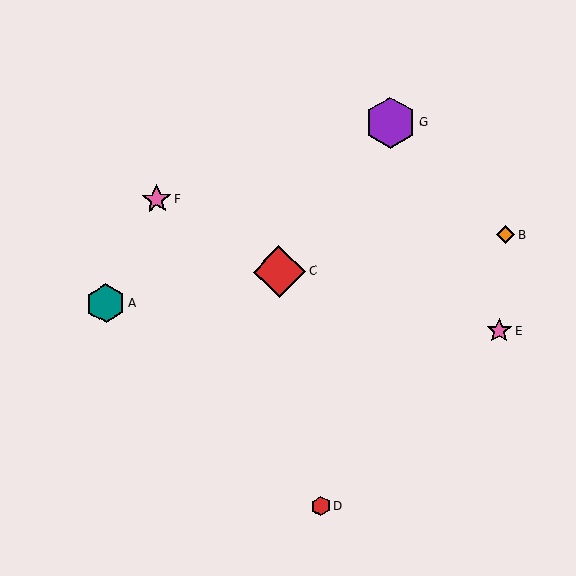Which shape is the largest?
The red diamond (labeled C) is the largest.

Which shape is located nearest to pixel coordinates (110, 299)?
The teal hexagon (labeled A) at (106, 303) is nearest to that location.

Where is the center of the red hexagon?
The center of the red hexagon is at (321, 506).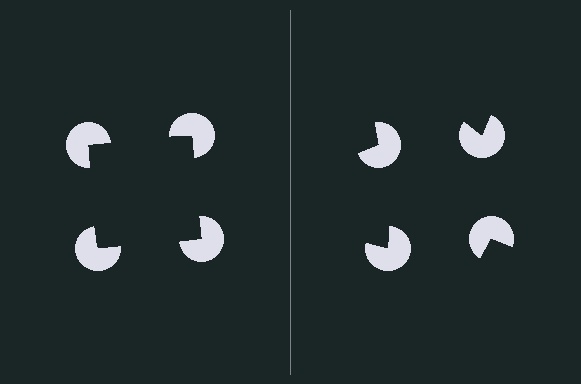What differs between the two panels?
The pac-man discs are positioned identically on both sides; only the wedge orientations differ. On the left they align to a square; on the right they are misaligned.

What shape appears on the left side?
An illusory square.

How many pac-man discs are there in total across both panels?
8 — 4 on each side.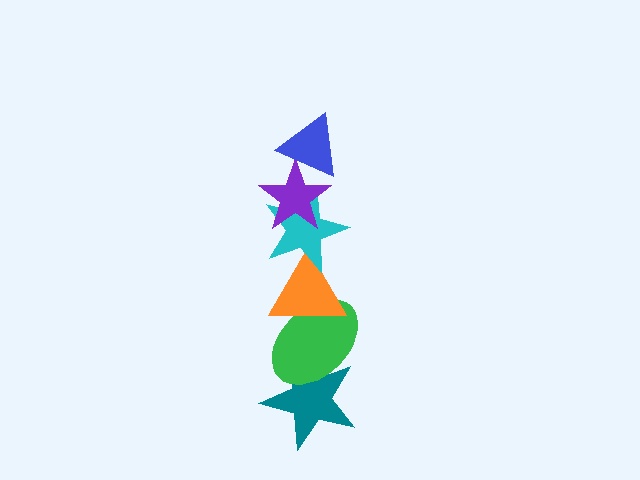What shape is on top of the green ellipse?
The orange triangle is on top of the green ellipse.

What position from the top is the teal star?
The teal star is 6th from the top.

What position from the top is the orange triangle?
The orange triangle is 4th from the top.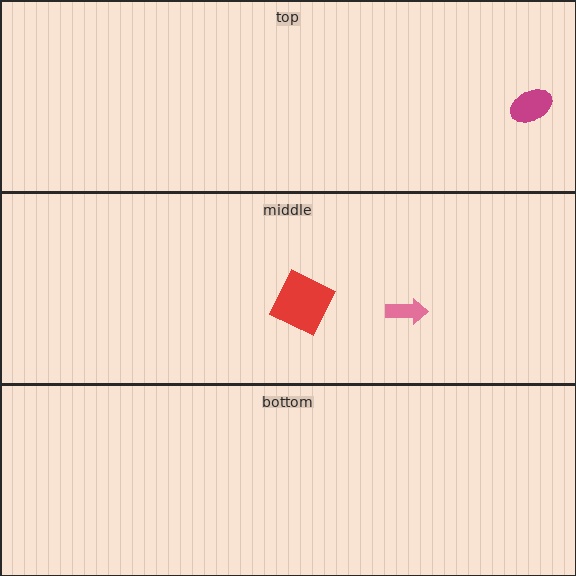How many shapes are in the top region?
1.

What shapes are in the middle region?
The red square, the pink arrow.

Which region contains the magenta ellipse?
The top region.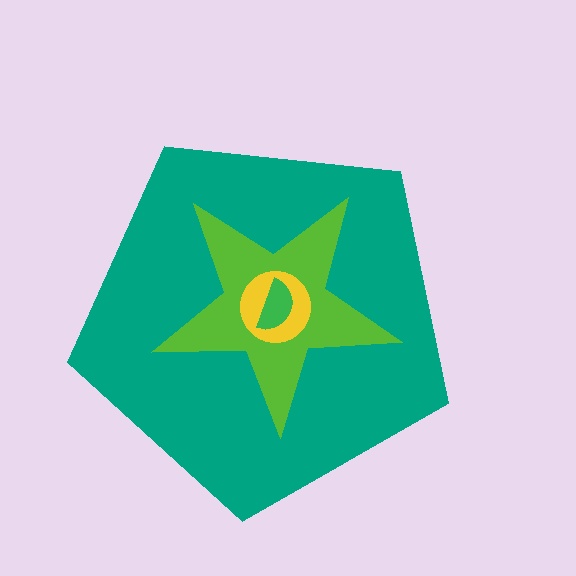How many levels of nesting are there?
4.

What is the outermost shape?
The teal pentagon.